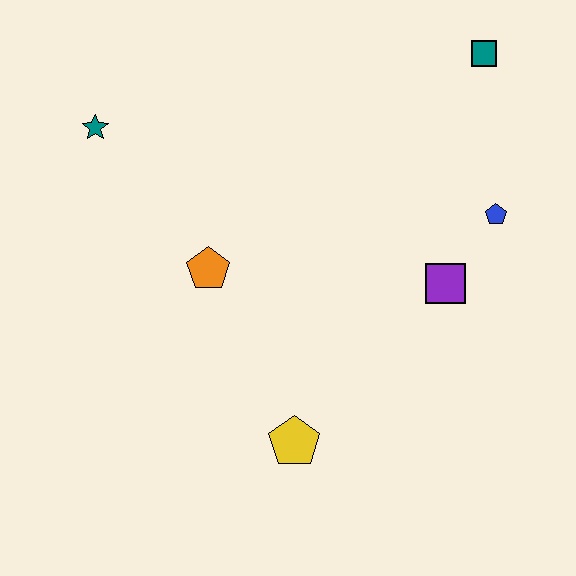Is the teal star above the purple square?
Yes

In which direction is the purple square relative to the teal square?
The purple square is below the teal square.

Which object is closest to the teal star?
The orange pentagon is closest to the teal star.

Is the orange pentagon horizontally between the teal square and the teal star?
Yes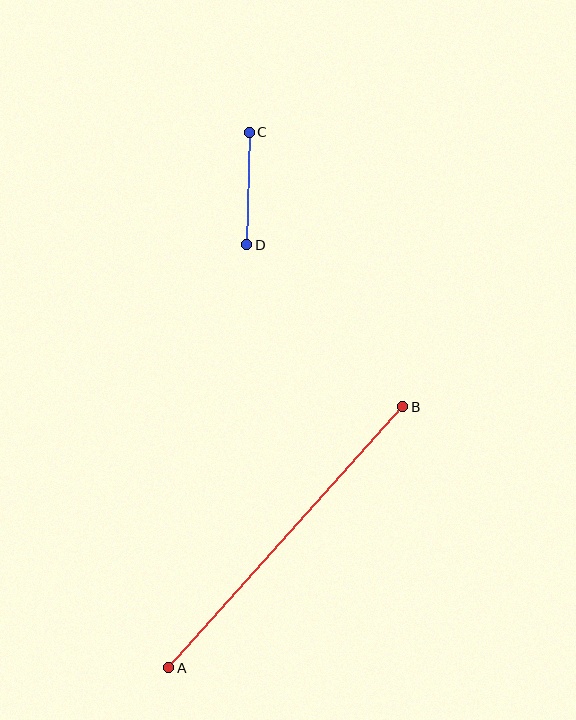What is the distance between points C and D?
The distance is approximately 112 pixels.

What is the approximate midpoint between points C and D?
The midpoint is at approximately (248, 188) pixels.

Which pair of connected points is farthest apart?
Points A and B are farthest apart.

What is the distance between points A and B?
The distance is approximately 351 pixels.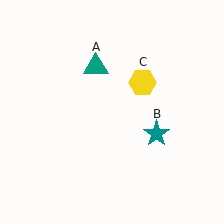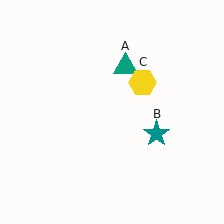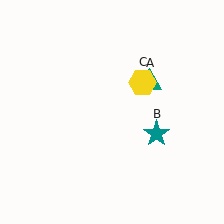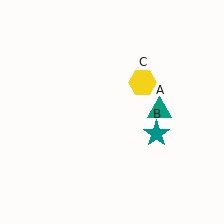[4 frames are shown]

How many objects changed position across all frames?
1 object changed position: teal triangle (object A).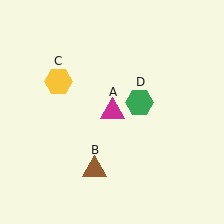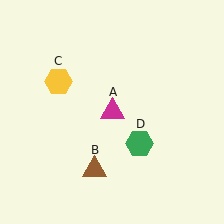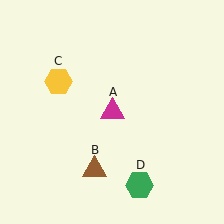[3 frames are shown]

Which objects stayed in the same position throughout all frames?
Magenta triangle (object A) and brown triangle (object B) and yellow hexagon (object C) remained stationary.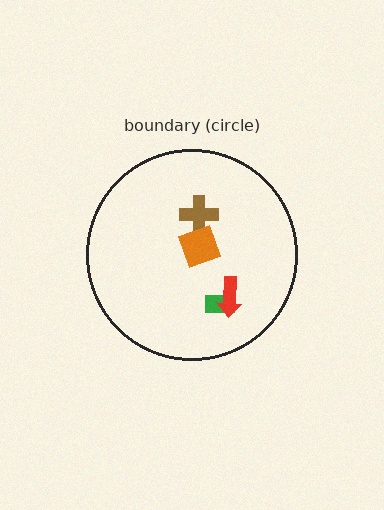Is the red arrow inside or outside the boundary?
Inside.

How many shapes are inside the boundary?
4 inside, 0 outside.